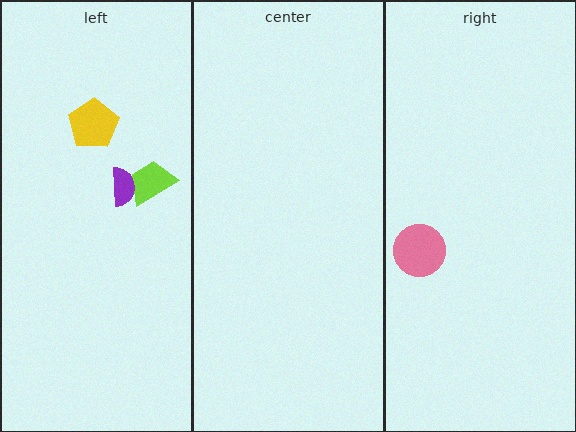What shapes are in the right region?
The pink circle.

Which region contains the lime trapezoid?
The left region.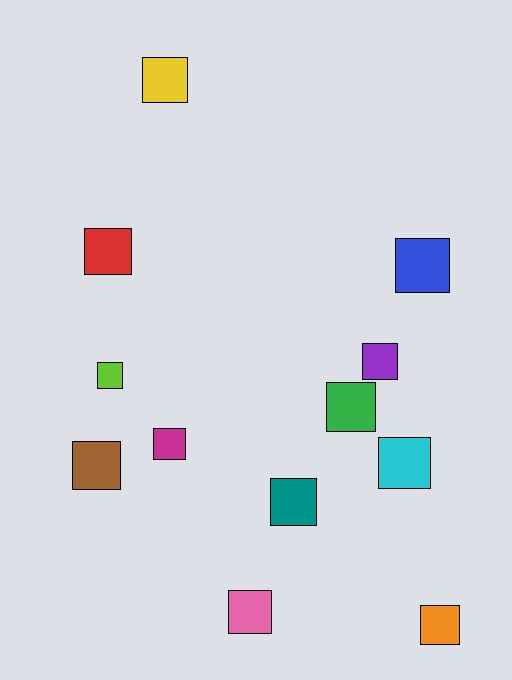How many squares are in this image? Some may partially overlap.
There are 12 squares.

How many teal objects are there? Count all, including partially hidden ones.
There is 1 teal object.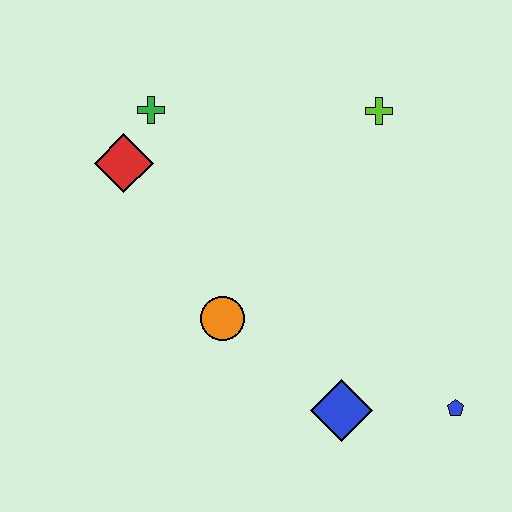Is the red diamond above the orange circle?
Yes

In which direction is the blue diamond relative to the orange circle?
The blue diamond is to the right of the orange circle.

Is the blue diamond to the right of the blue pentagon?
No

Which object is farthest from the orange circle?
The lime cross is farthest from the orange circle.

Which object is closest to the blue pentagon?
The blue diamond is closest to the blue pentagon.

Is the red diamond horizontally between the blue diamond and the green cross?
No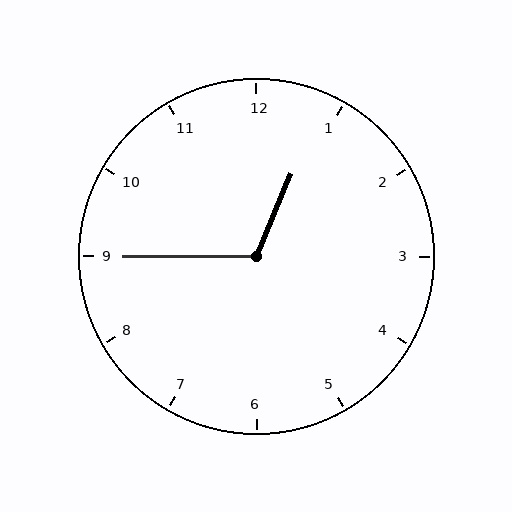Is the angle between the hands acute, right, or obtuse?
It is obtuse.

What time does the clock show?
12:45.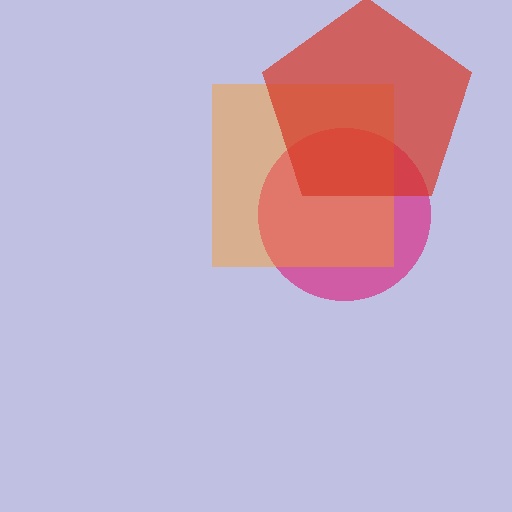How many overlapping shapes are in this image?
There are 3 overlapping shapes in the image.